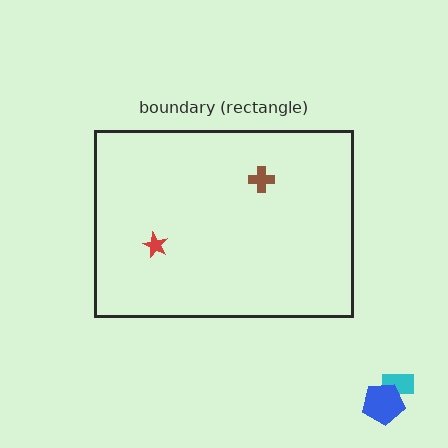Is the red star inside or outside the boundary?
Inside.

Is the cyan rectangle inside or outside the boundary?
Outside.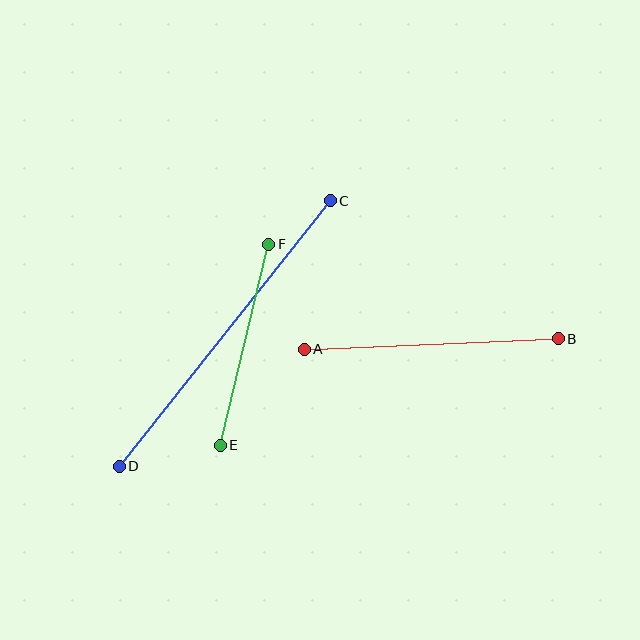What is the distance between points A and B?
The distance is approximately 254 pixels.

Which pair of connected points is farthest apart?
Points C and D are farthest apart.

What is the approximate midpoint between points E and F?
The midpoint is at approximately (244, 345) pixels.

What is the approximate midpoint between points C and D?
The midpoint is at approximately (225, 334) pixels.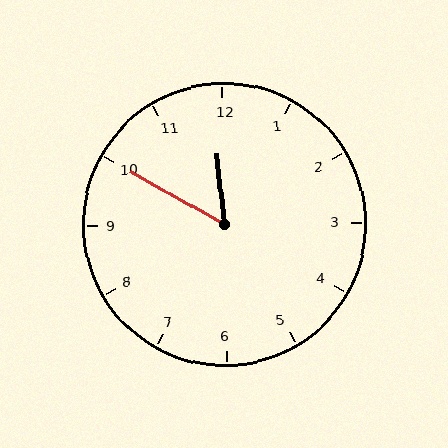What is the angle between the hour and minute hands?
Approximately 55 degrees.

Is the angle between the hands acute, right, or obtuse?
It is acute.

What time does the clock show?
11:50.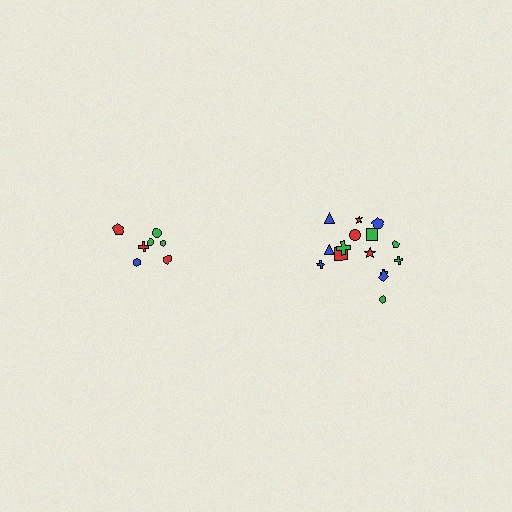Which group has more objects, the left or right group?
The right group.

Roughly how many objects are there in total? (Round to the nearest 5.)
Roughly 20 objects in total.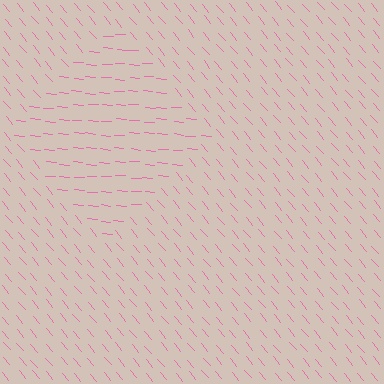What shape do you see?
I see a diamond.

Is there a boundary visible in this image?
Yes, there is a texture boundary formed by a change in line orientation.